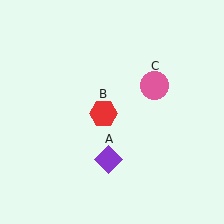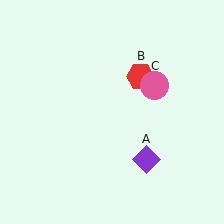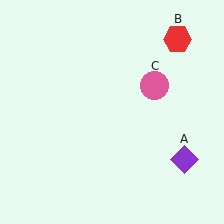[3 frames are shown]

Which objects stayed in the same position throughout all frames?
Pink circle (object C) remained stationary.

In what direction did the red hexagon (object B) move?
The red hexagon (object B) moved up and to the right.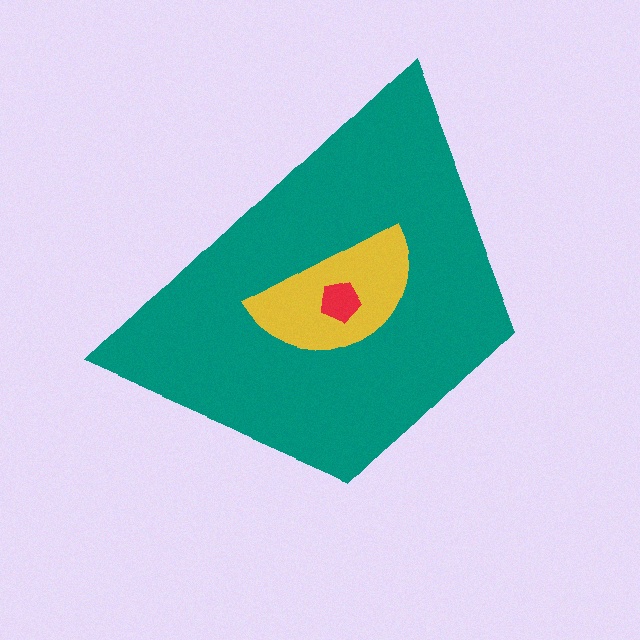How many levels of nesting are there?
3.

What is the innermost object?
The red pentagon.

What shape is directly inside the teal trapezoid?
The yellow semicircle.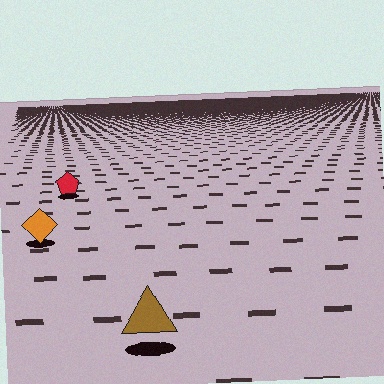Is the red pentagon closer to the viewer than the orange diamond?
No. The orange diamond is closer — you can tell from the texture gradient: the ground texture is coarser near it.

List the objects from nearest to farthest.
From nearest to farthest: the brown triangle, the orange diamond, the red pentagon.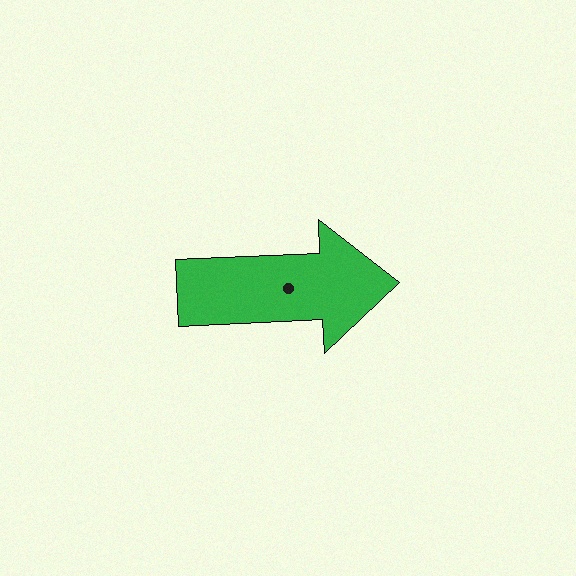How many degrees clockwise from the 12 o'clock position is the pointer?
Approximately 87 degrees.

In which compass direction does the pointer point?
East.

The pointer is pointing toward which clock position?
Roughly 3 o'clock.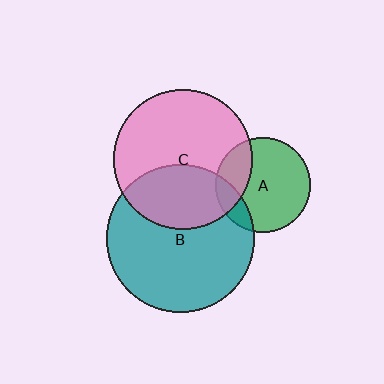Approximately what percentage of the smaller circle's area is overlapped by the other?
Approximately 15%.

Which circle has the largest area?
Circle B (teal).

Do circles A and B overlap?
Yes.